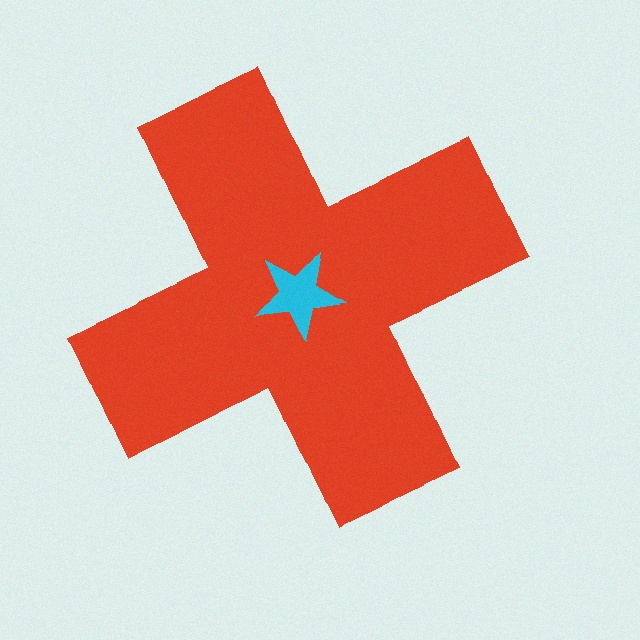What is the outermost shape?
The red cross.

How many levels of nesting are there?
2.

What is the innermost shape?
The cyan star.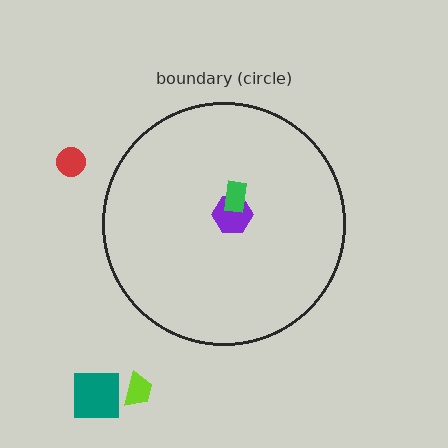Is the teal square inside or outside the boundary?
Outside.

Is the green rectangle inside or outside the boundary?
Inside.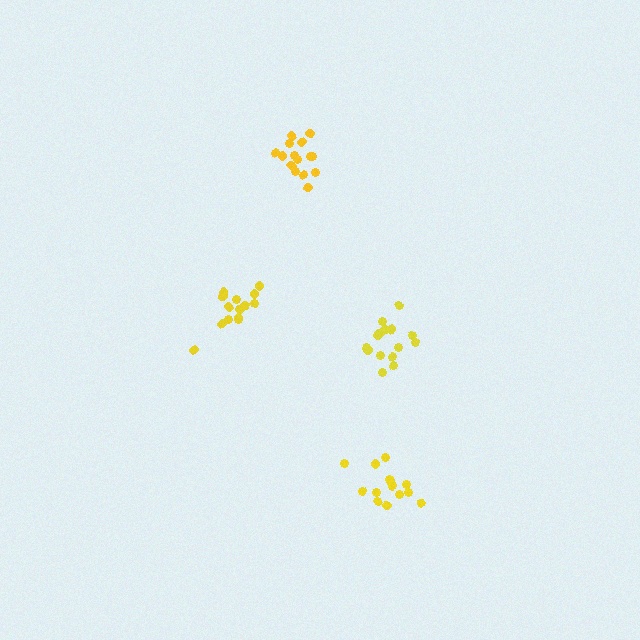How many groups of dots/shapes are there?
There are 4 groups.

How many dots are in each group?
Group 1: 15 dots, Group 2: 14 dots, Group 3: 15 dots, Group 4: 14 dots (58 total).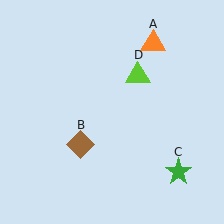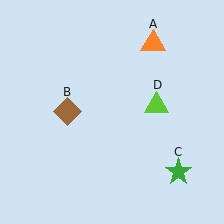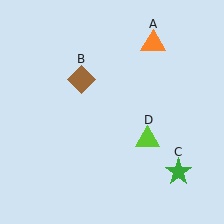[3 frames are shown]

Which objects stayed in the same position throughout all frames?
Orange triangle (object A) and green star (object C) remained stationary.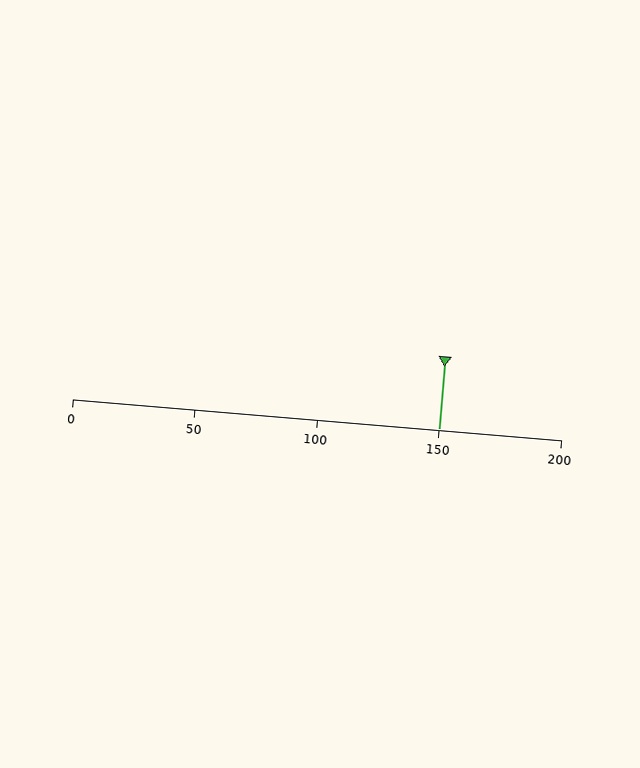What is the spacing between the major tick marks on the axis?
The major ticks are spaced 50 apart.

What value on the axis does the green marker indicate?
The marker indicates approximately 150.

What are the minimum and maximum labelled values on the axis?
The axis runs from 0 to 200.